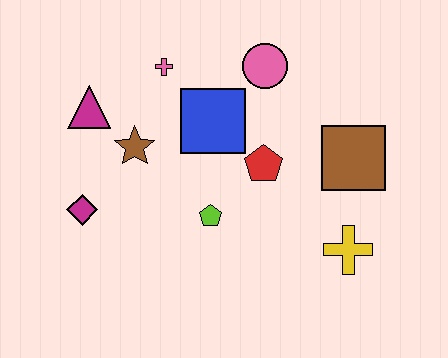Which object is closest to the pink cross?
The blue square is closest to the pink cross.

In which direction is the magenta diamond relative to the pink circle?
The magenta diamond is to the left of the pink circle.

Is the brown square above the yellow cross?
Yes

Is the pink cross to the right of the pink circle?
No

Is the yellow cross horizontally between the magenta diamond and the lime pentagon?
No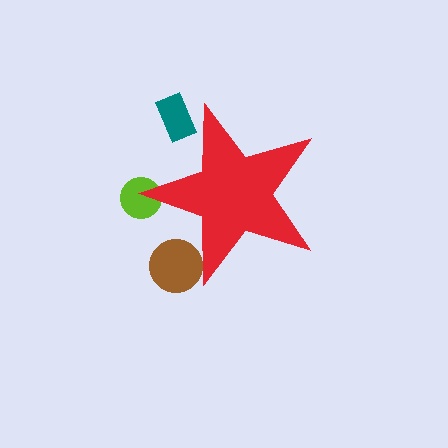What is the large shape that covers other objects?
A red star.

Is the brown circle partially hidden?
Yes, the brown circle is partially hidden behind the red star.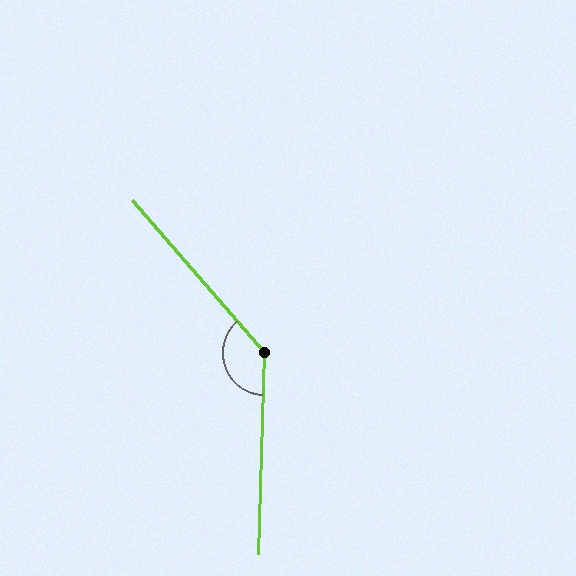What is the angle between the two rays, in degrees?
Approximately 137 degrees.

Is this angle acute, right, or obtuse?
It is obtuse.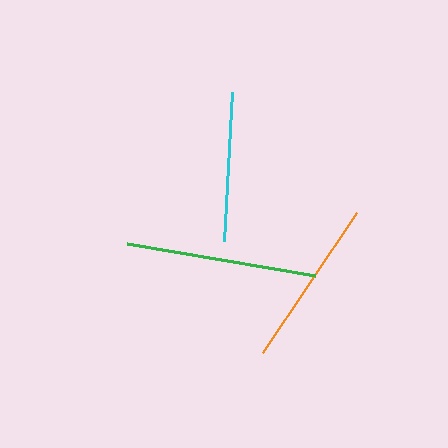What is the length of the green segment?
The green segment is approximately 191 pixels long.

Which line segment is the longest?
The green line is the longest at approximately 191 pixels.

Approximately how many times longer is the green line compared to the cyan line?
The green line is approximately 1.3 times the length of the cyan line.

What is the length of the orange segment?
The orange segment is approximately 169 pixels long.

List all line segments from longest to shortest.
From longest to shortest: green, orange, cyan.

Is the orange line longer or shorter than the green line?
The green line is longer than the orange line.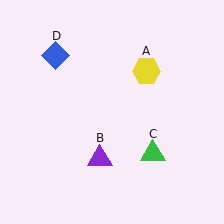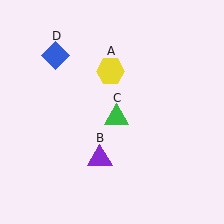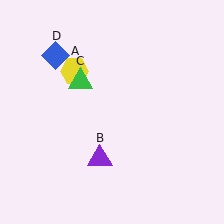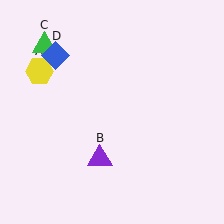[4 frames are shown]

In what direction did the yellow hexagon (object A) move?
The yellow hexagon (object A) moved left.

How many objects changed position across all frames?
2 objects changed position: yellow hexagon (object A), green triangle (object C).